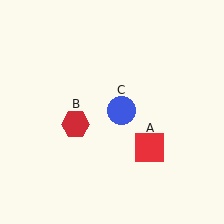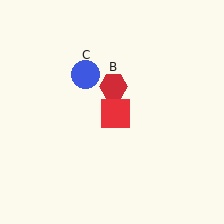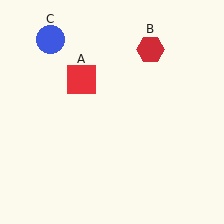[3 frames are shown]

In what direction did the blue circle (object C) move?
The blue circle (object C) moved up and to the left.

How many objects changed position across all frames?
3 objects changed position: red square (object A), red hexagon (object B), blue circle (object C).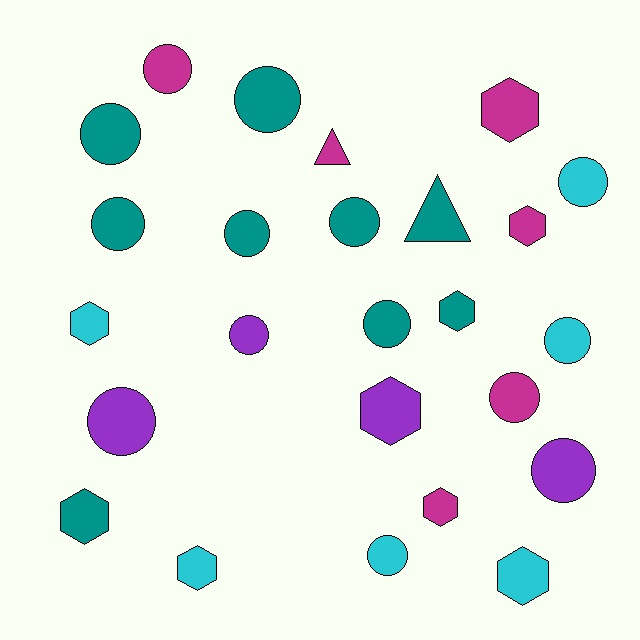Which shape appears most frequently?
Circle, with 14 objects.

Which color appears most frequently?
Teal, with 9 objects.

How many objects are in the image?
There are 25 objects.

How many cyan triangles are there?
There are no cyan triangles.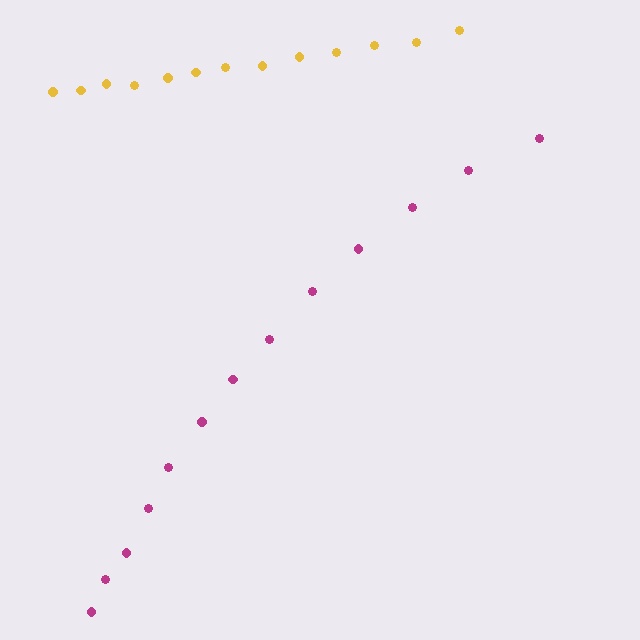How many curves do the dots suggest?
There are 2 distinct paths.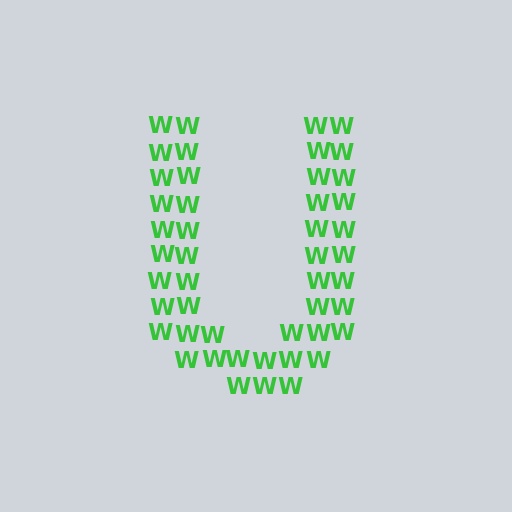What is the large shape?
The large shape is the letter U.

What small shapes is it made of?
It is made of small letter W's.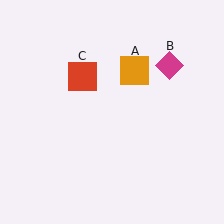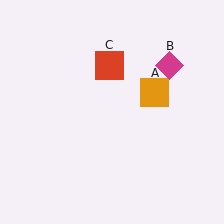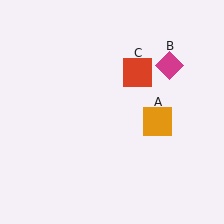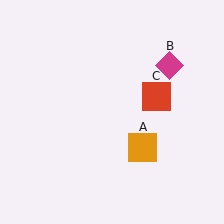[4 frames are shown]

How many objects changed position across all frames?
2 objects changed position: orange square (object A), red square (object C).